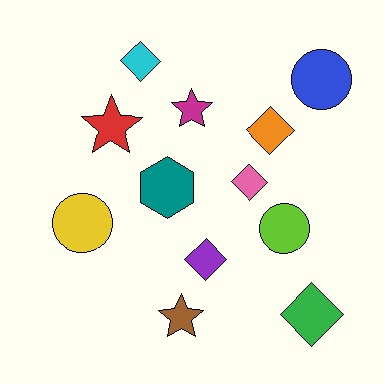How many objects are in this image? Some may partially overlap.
There are 12 objects.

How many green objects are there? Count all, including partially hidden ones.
There is 1 green object.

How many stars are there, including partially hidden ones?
There are 3 stars.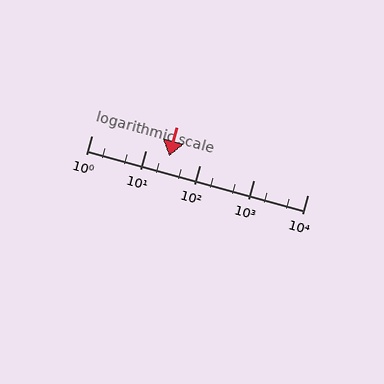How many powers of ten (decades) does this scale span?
The scale spans 4 decades, from 1 to 10000.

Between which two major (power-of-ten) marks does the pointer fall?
The pointer is between 10 and 100.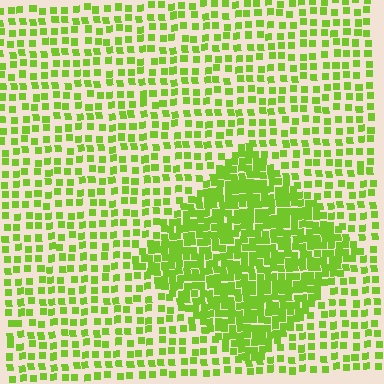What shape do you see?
I see a diamond.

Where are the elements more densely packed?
The elements are more densely packed inside the diamond boundary.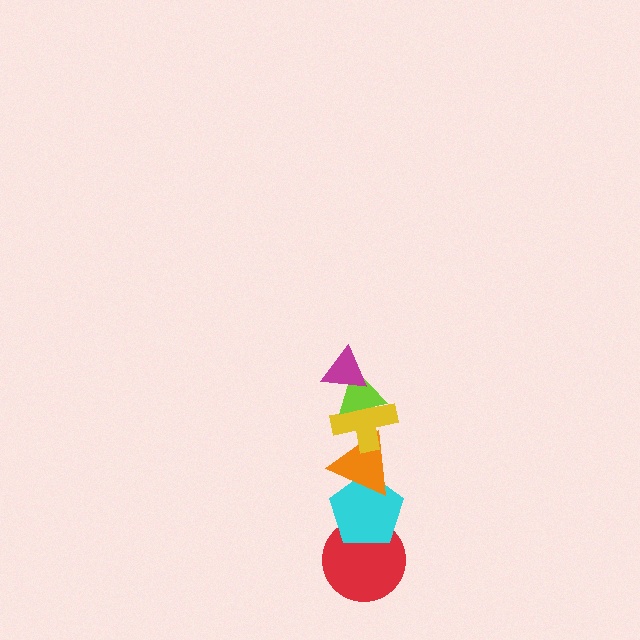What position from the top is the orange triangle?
The orange triangle is 4th from the top.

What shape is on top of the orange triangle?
The yellow cross is on top of the orange triangle.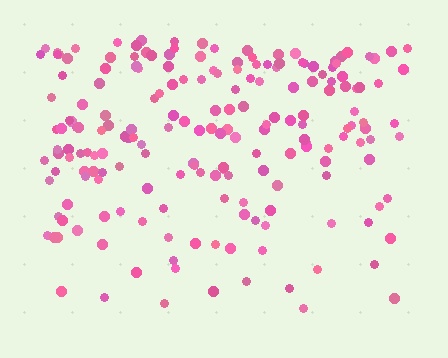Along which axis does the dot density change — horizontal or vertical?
Vertical.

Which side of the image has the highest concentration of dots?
The top.